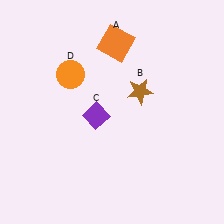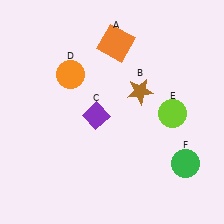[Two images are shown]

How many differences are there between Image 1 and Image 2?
There are 2 differences between the two images.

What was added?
A lime circle (E), a green circle (F) were added in Image 2.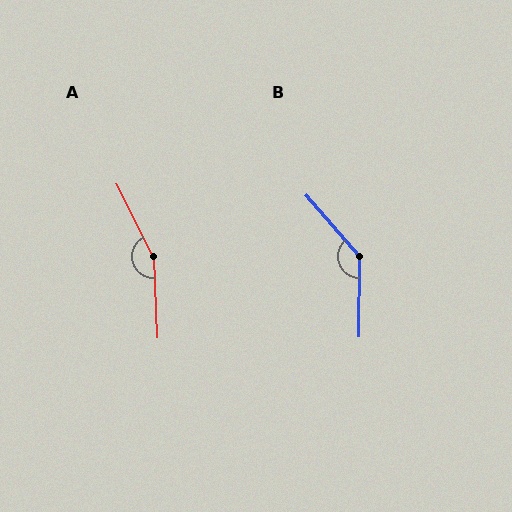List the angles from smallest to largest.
B (138°), A (156°).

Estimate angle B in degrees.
Approximately 138 degrees.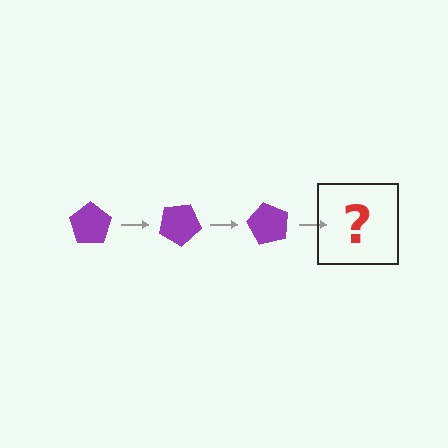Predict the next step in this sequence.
The next step is a purple pentagon rotated 90 degrees.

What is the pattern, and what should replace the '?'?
The pattern is that the pentagon rotates 30 degrees each step. The '?' should be a purple pentagon rotated 90 degrees.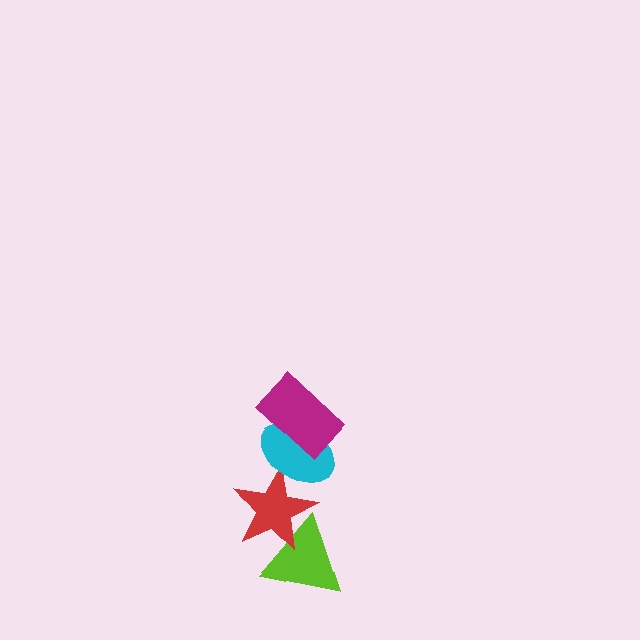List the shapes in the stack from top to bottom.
From top to bottom: the magenta rectangle, the cyan ellipse, the red star, the lime triangle.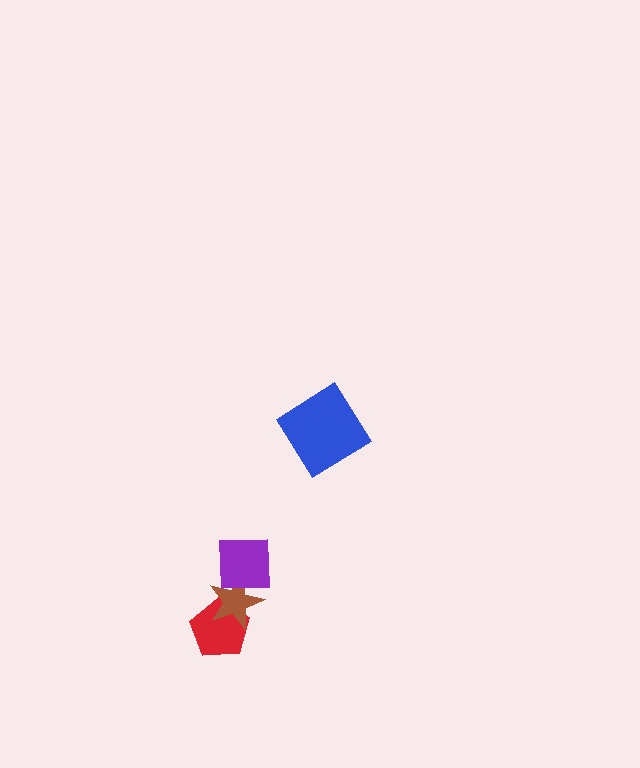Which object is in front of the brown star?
The purple square is in front of the brown star.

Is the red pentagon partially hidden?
Yes, it is partially covered by another shape.